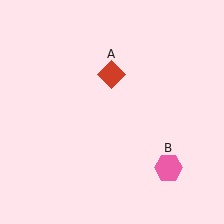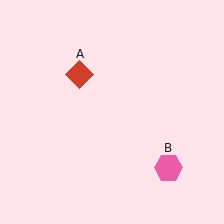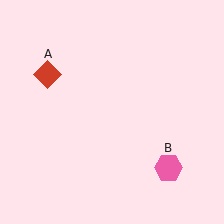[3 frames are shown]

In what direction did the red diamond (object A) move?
The red diamond (object A) moved left.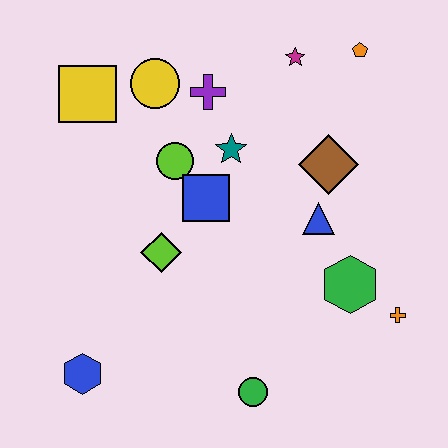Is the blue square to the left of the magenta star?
Yes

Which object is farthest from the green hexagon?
The yellow square is farthest from the green hexagon.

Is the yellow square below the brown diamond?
No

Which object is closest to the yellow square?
The yellow circle is closest to the yellow square.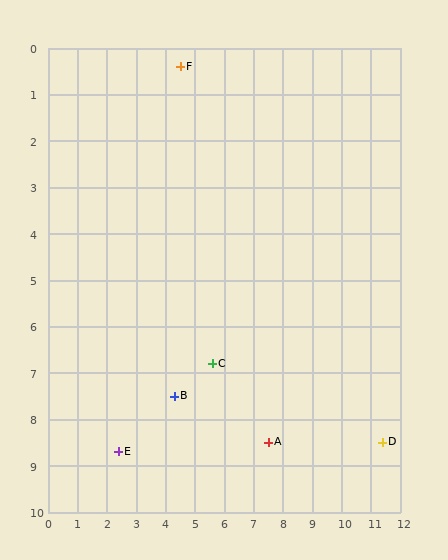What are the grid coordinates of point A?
Point A is at approximately (7.5, 8.5).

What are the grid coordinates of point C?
Point C is at approximately (5.6, 6.8).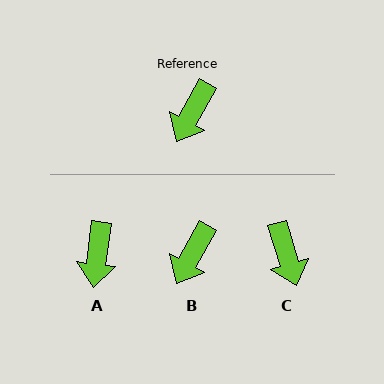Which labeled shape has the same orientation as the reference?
B.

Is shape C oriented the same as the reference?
No, it is off by about 46 degrees.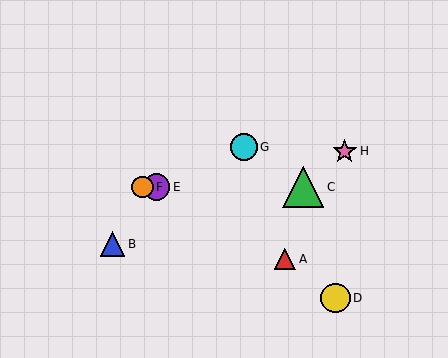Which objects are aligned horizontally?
Objects C, E, F are aligned horizontally.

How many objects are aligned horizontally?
3 objects (C, E, F) are aligned horizontally.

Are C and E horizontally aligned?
Yes, both are at y≈187.